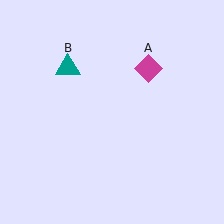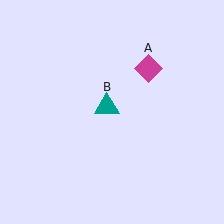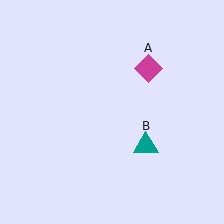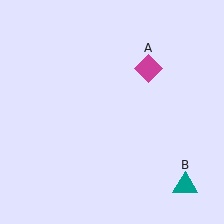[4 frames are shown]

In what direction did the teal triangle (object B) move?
The teal triangle (object B) moved down and to the right.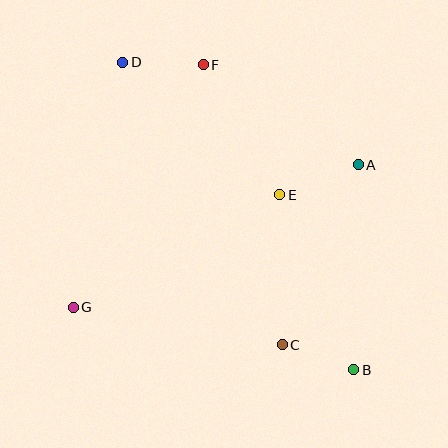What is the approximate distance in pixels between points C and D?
The distance between C and D is approximately 324 pixels.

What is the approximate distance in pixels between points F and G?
The distance between F and G is approximately 275 pixels.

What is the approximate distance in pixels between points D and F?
The distance between D and F is approximately 80 pixels.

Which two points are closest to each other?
Points B and C are closest to each other.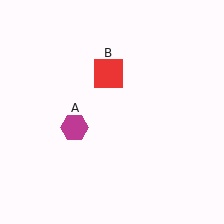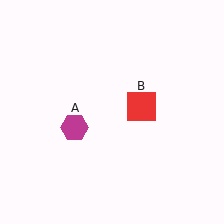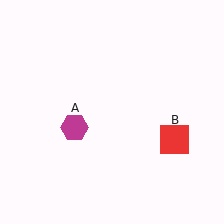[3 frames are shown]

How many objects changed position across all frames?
1 object changed position: red square (object B).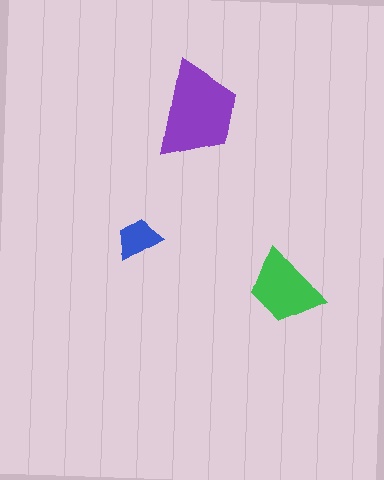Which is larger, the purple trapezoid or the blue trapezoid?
The purple one.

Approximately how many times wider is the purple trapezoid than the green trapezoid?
About 1.5 times wider.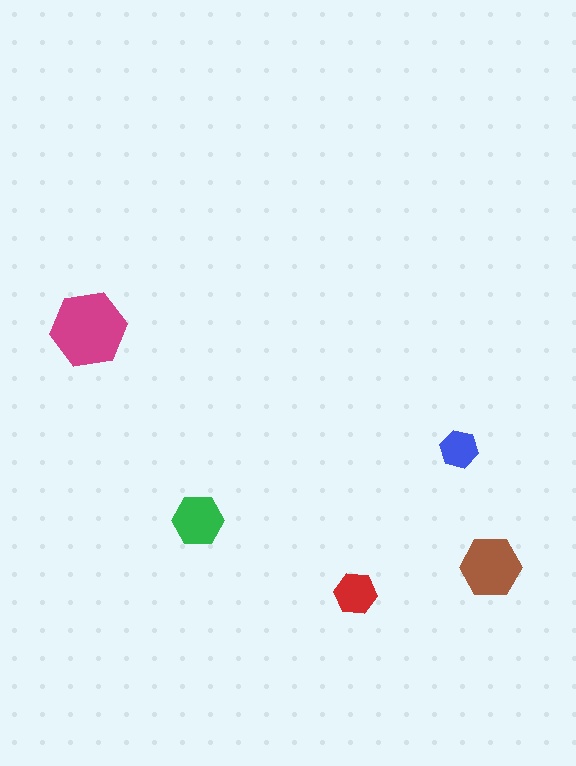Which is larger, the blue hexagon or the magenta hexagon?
The magenta one.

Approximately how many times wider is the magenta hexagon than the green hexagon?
About 1.5 times wider.